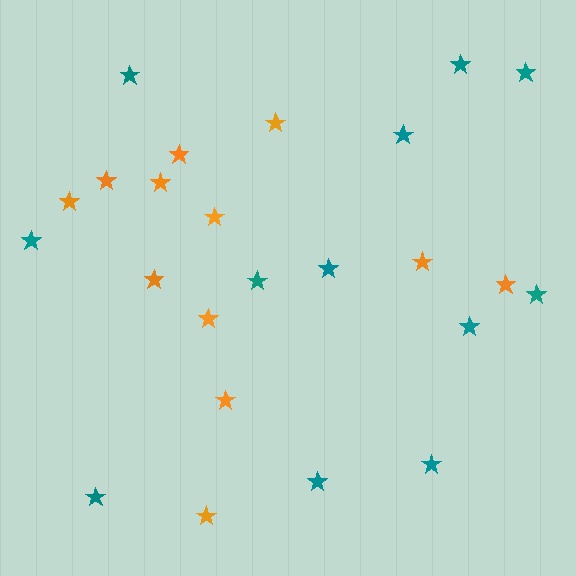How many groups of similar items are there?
There are 2 groups: one group of orange stars (12) and one group of teal stars (12).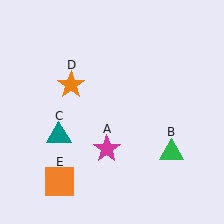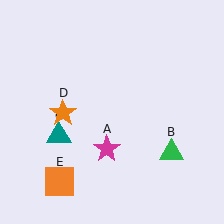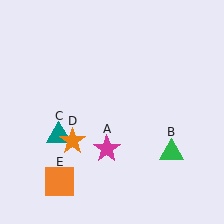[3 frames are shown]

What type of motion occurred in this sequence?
The orange star (object D) rotated counterclockwise around the center of the scene.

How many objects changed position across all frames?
1 object changed position: orange star (object D).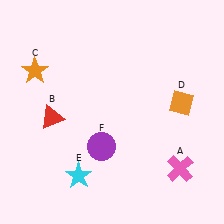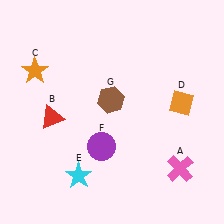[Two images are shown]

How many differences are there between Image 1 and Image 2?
There is 1 difference between the two images.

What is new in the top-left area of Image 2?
A brown hexagon (G) was added in the top-left area of Image 2.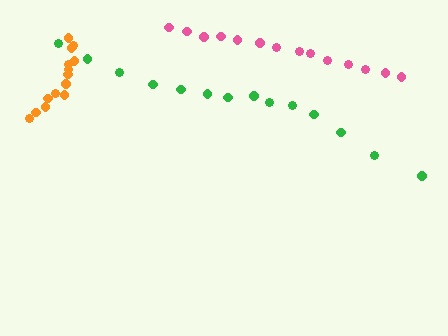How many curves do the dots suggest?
There are 3 distinct paths.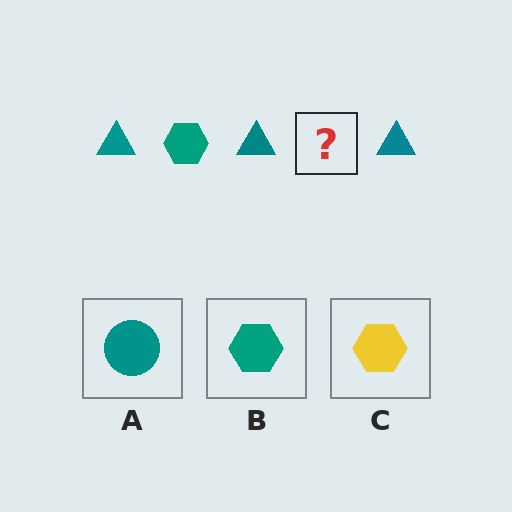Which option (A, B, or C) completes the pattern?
B.